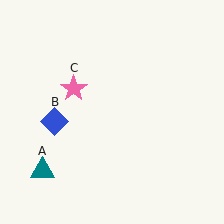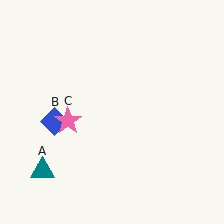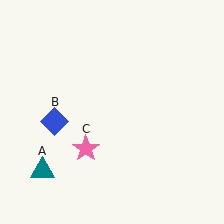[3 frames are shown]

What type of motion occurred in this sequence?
The pink star (object C) rotated counterclockwise around the center of the scene.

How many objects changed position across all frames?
1 object changed position: pink star (object C).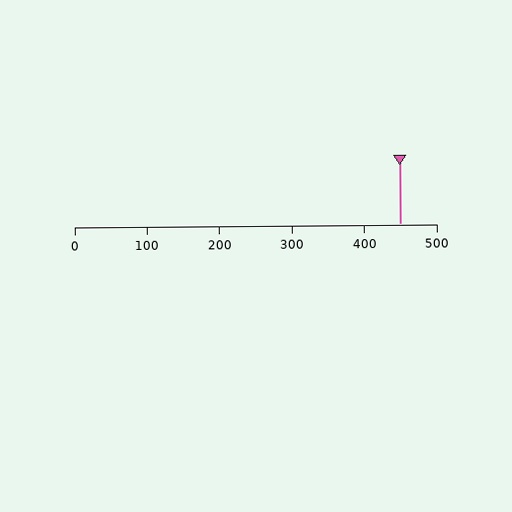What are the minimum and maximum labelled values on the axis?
The axis runs from 0 to 500.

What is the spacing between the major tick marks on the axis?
The major ticks are spaced 100 apart.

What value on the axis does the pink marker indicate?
The marker indicates approximately 450.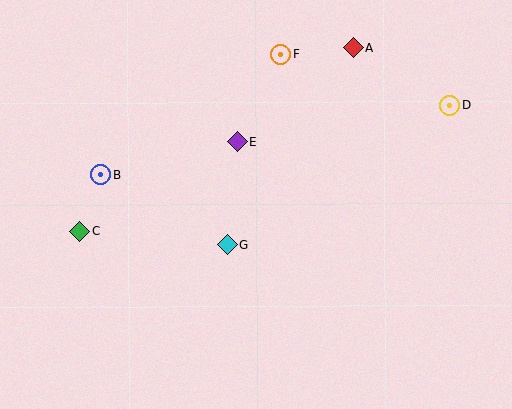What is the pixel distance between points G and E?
The distance between G and E is 104 pixels.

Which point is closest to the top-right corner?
Point D is closest to the top-right corner.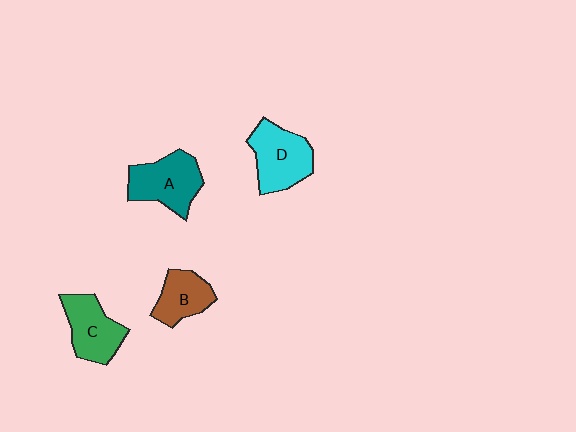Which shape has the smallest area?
Shape B (brown).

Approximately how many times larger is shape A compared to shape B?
Approximately 1.4 times.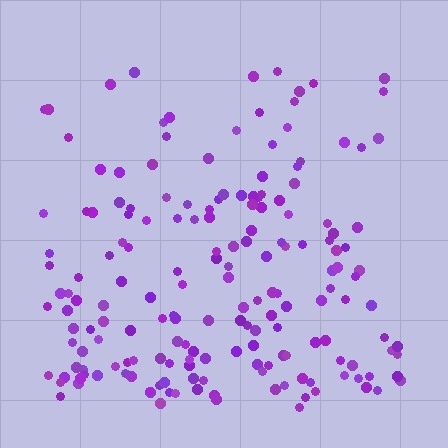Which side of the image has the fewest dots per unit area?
The top.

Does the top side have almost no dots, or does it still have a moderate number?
Still a moderate number, just noticeably fewer than the bottom.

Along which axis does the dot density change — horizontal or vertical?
Vertical.